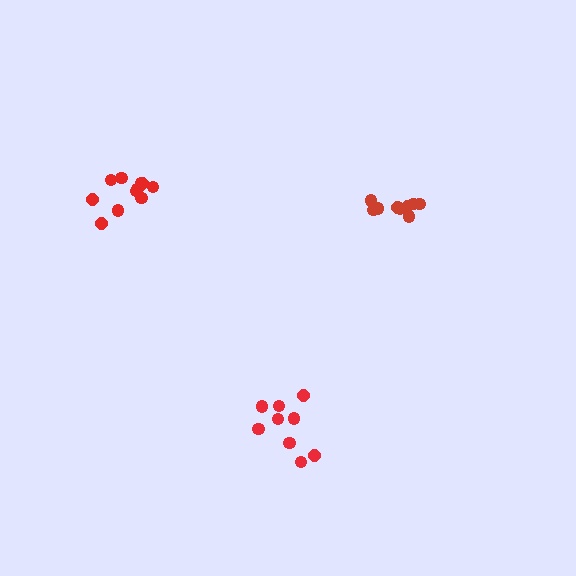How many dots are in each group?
Group 1: 9 dots, Group 2: 11 dots, Group 3: 9 dots (29 total).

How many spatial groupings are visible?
There are 3 spatial groupings.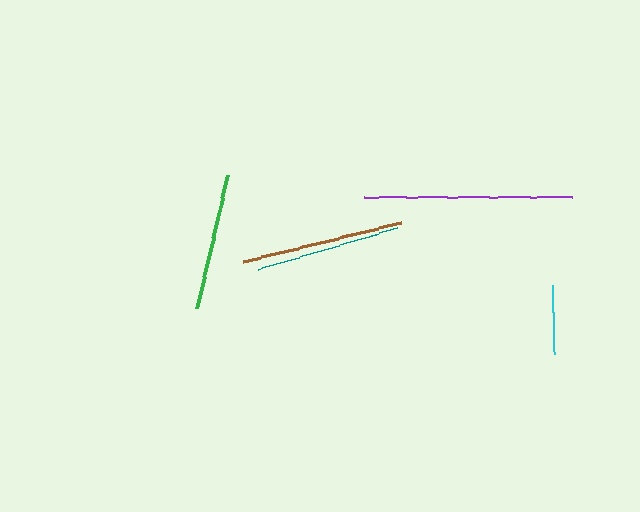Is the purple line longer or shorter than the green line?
The purple line is longer than the green line.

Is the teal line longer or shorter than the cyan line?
The teal line is longer than the cyan line.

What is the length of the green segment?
The green segment is approximately 136 pixels long.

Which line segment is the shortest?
The cyan line is the shortest at approximately 69 pixels.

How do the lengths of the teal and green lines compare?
The teal and green lines are approximately the same length.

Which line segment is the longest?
The purple line is the longest at approximately 208 pixels.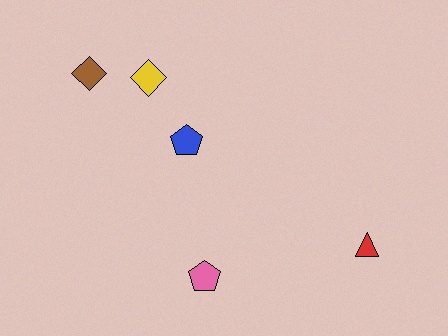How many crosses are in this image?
There are no crosses.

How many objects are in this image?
There are 5 objects.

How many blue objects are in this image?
There is 1 blue object.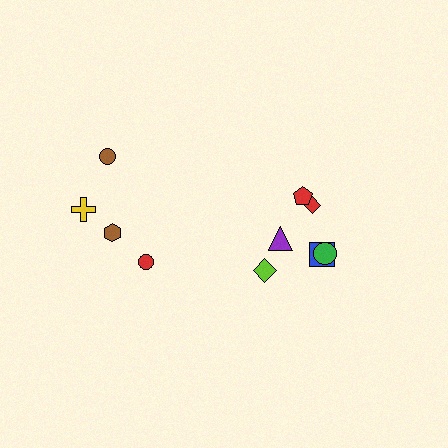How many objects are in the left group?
There are 4 objects.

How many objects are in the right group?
There are 6 objects.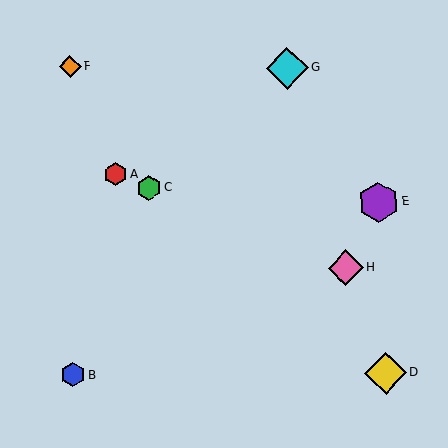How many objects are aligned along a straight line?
3 objects (A, C, H) are aligned along a straight line.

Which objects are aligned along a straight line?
Objects A, C, H are aligned along a straight line.